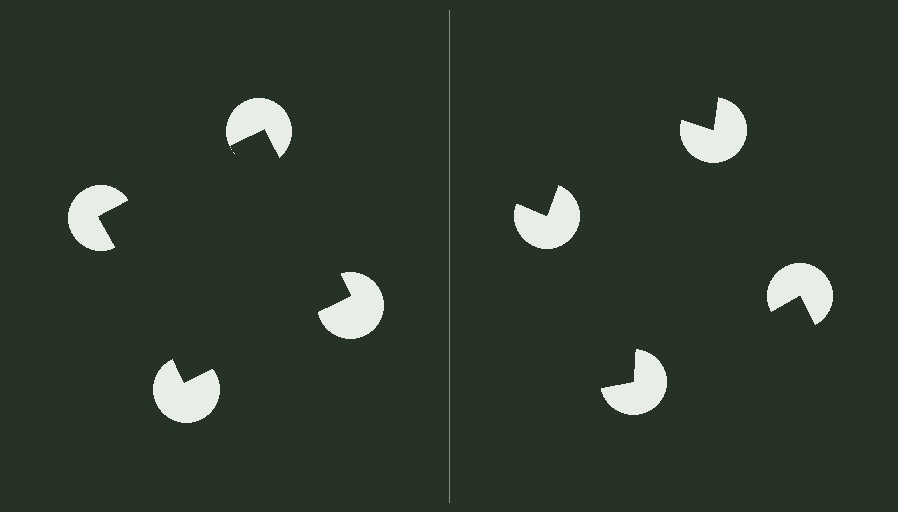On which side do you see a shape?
An illusory square appears on the left side. On the right side the wedge cuts are rotated, so no coherent shape forms.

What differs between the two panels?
The pac-man discs are positioned identically on both sides; only the wedge orientations differ. On the left they align to a square; on the right they are misaligned.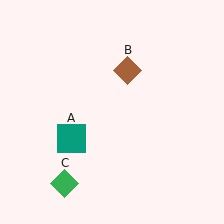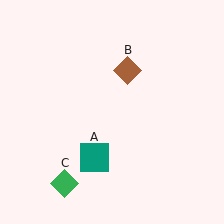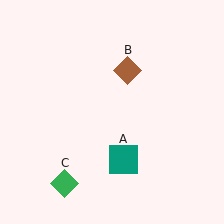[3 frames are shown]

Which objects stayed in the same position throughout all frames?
Brown diamond (object B) and green diamond (object C) remained stationary.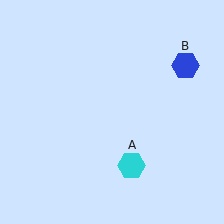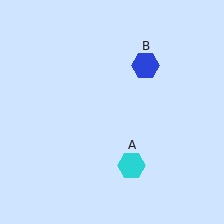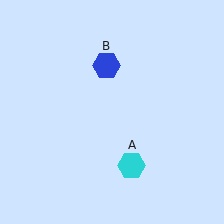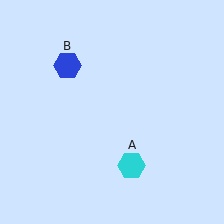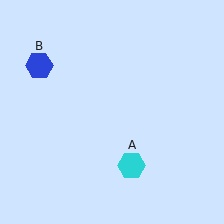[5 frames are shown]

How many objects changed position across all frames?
1 object changed position: blue hexagon (object B).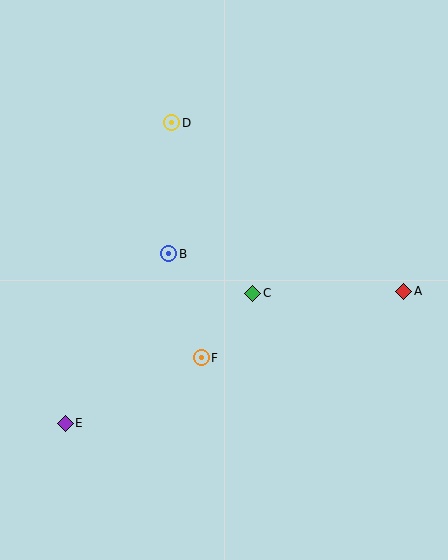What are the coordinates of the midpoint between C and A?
The midpoint between C and A is at (328, 292).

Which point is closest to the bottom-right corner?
Point A is closest to the bottom-right corner.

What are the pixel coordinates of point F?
Point F is at (201, 358).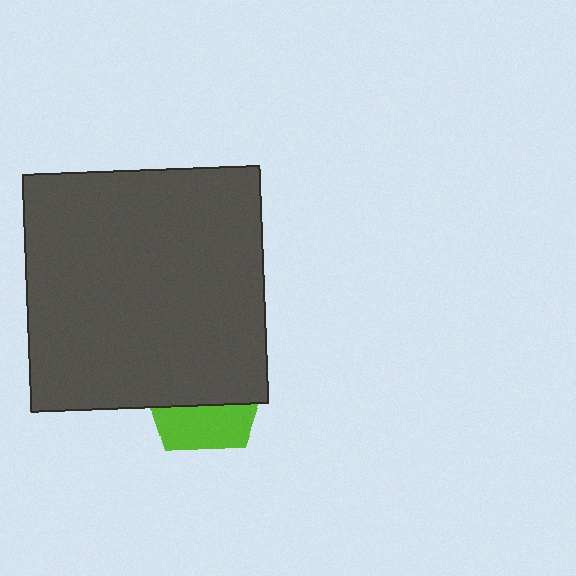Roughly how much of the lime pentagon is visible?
A small part of it is visible (roughly 36%).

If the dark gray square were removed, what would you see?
You would see the complete lime pentagon.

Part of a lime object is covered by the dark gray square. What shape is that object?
It is a pentagon.